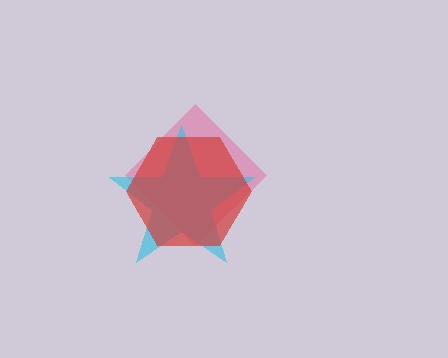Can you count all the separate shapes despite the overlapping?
Yes, there are 3 separate shapes.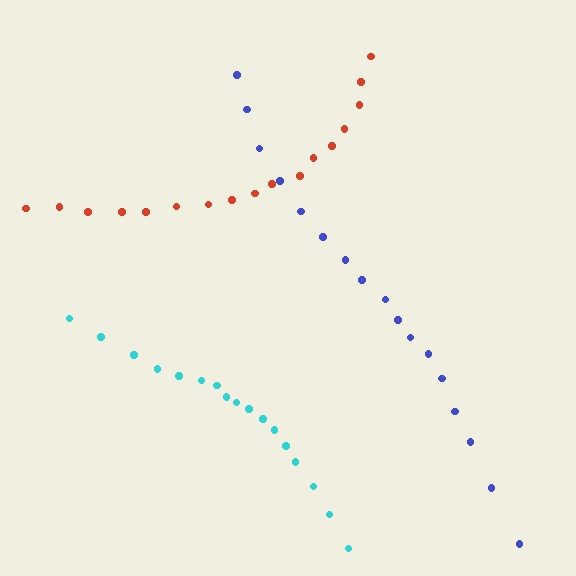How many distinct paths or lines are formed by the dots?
There are 3 distinct paths.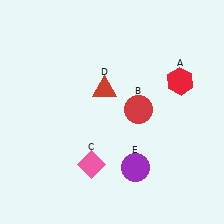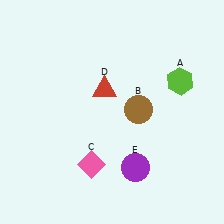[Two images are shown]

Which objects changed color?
A changed from red to lime. B changed from red to brown.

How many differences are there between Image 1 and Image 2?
There are 2 differences between the two images.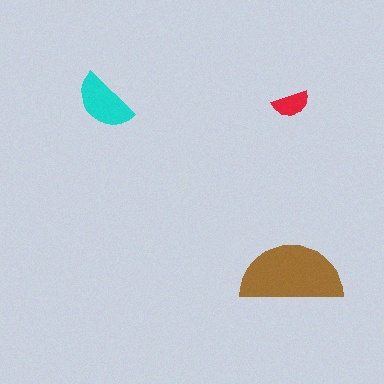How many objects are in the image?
There are 3 objects in the image.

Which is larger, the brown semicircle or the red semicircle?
The brown one.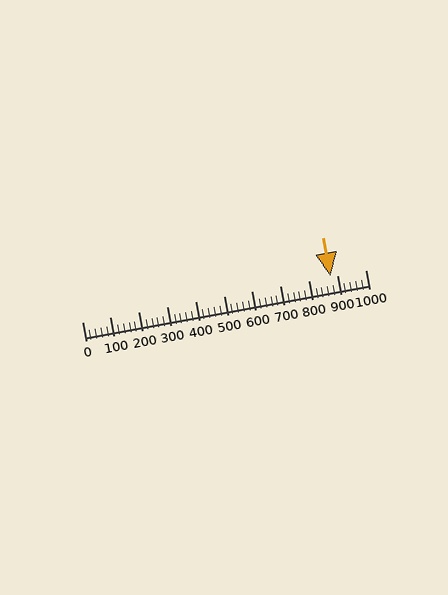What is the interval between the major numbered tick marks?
The major tick marks are spaced 100 units apart.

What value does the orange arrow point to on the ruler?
The orange arrow points to approximately 876.